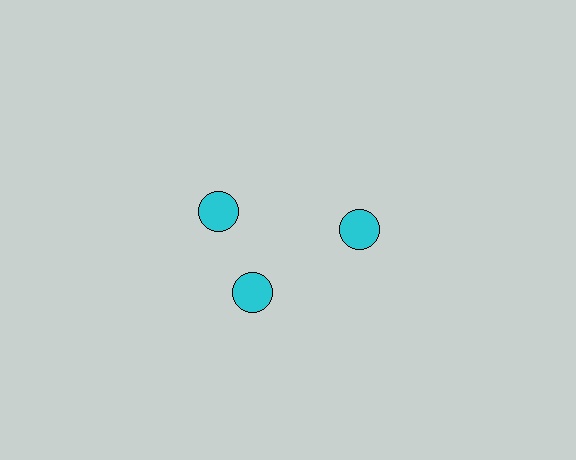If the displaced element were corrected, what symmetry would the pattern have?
It would have 3-fold rotational symmetry — the pattern would map onto itself every 120 degrees.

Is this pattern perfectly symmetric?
No. The 3 cyan circles are arranged in a ring, but one element near the 11 o'clock position is rotated out of alignment along the ring, breaking the 3-fold rotational symmetry.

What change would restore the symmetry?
The symmetry would be restored by rotating it back into even spacing with its neighbors so that all 3 circles sit at equal angles and equal distance from the center.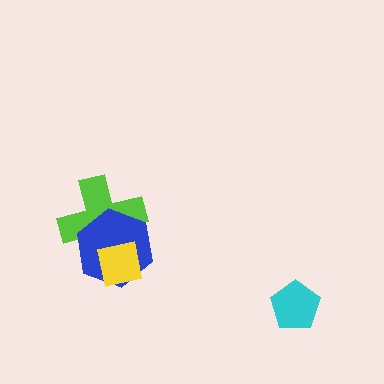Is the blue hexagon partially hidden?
Yes, it is partially covered by another shape.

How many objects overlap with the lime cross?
2 objects overlap with the lime cross.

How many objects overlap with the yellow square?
2 objects overlap with the yellow square.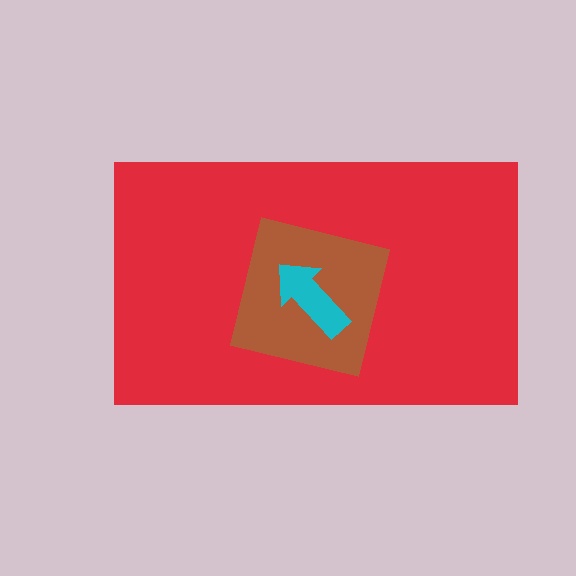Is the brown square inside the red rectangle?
Yes.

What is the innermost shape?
The cyan arrow.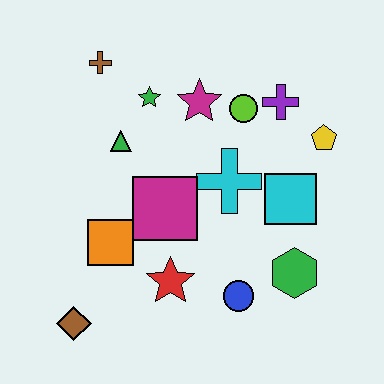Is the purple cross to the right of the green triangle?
Yes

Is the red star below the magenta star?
Yes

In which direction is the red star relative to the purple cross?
The red star is below the purple cross.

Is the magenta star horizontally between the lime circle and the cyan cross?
No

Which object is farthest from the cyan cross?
The brown diamond is farthest from the cyan cross.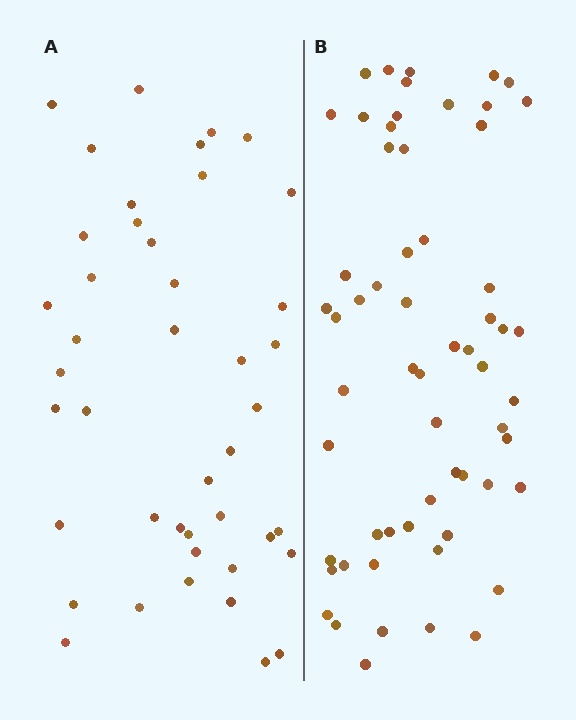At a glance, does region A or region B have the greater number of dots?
Region B (the right region) has more dots.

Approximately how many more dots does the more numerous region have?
Region B has approximately 15 more dots than region A.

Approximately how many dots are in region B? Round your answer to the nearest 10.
About 60 dots.